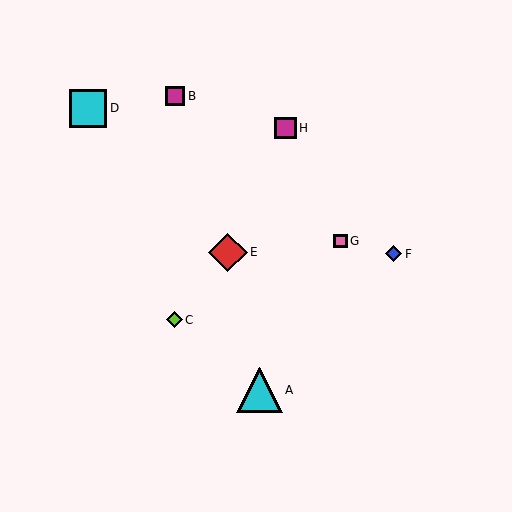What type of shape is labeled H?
Shape H is a magenta square.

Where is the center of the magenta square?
The center of the magenta square is at (175, 96).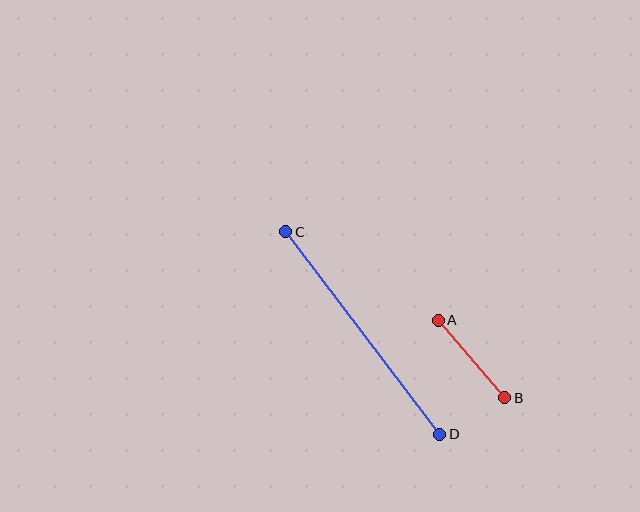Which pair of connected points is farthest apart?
Points C and D are farthest apart.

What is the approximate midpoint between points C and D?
The midpoint is at approximately (363, 333) pixels.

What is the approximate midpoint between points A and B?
The midpoint is at approximately (471, 359) pixels.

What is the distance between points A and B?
The distance is approximately 102 pixels.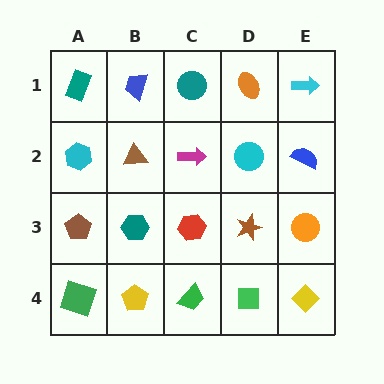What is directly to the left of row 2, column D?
A magenta arrow.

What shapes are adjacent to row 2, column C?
A teal circle (row 1, column C), a red hexagon (row 3, column C), a brown triangle (row 2, column B), a cyan circle (row 2, column D).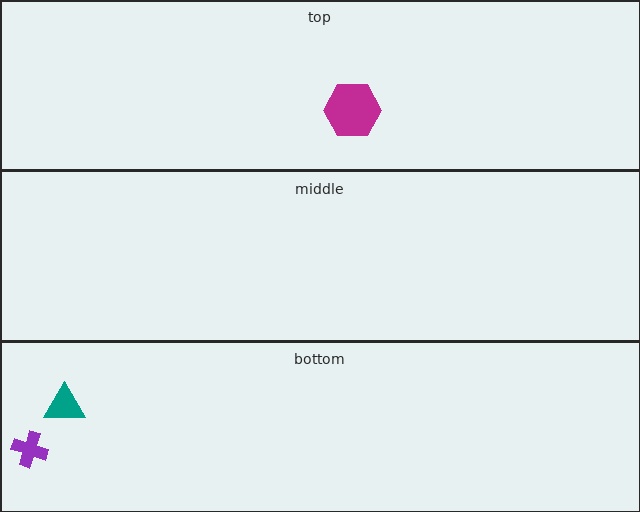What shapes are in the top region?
The magenta hexagon.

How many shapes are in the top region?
1.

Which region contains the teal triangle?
The bottom region.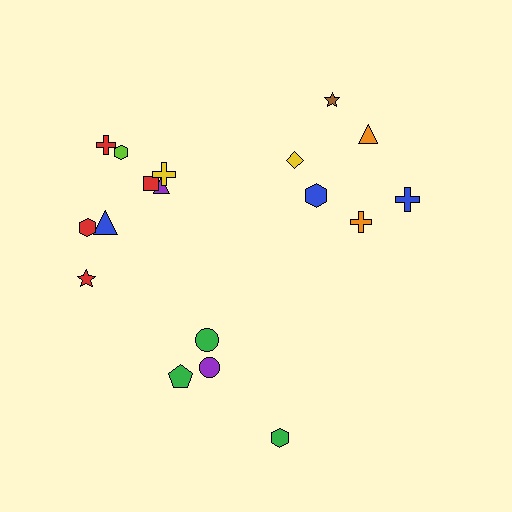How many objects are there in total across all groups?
There are 18 objects.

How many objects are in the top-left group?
There are 8 objects.